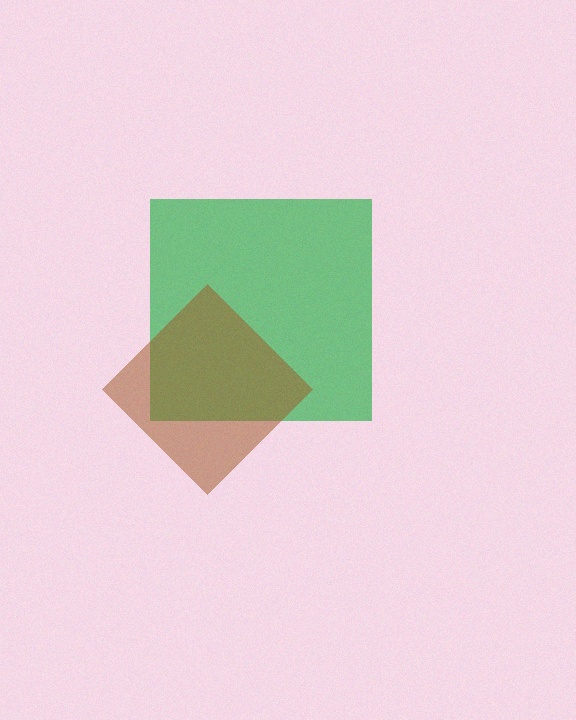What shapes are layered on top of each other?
The layered shapes are: a green square, a brown diamond.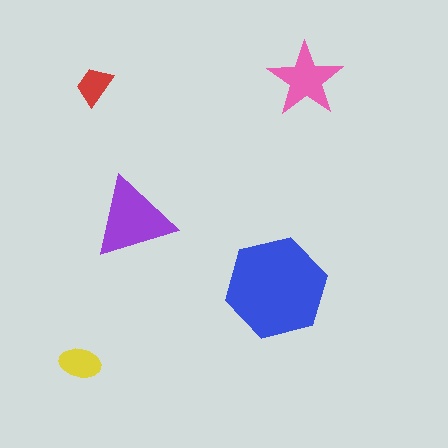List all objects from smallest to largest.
The red trapezoid, the yellow ellipse, the pink star, the purple triangle, the blue hexagon.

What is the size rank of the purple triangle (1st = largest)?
2nd.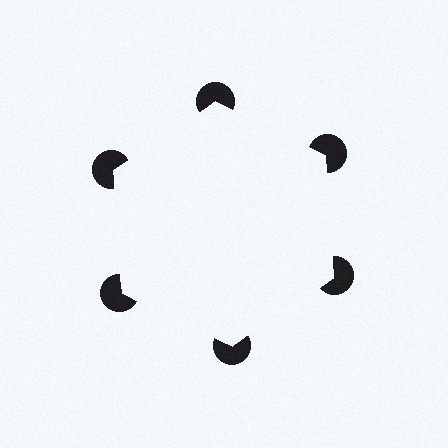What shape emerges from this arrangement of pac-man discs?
An illusory hexagon — its edges are inferred from the aligned wedge cuts in the pac-man discs, not physically drawn.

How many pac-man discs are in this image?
There are 6 — one at each vertex of the illusory hexagon.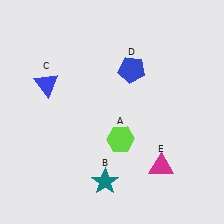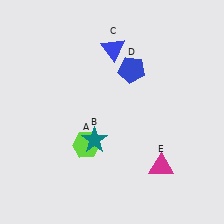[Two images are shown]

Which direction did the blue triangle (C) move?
The blue triangle (C) moved right.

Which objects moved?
The objects that moved are: the lime hexagon (A), the teal star (B), the blue triangle (C).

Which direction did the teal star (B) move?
The teal star (B) moved up.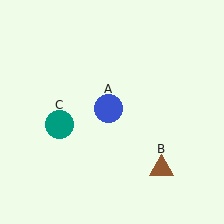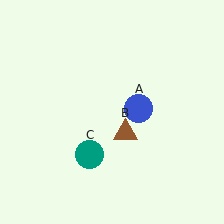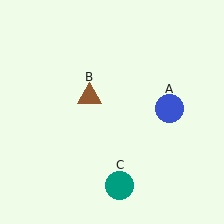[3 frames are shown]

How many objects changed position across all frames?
3 objects changed position: blue circle (object A), brown triangle (object B), teal circle (object C).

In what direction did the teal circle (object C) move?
The teal circle (object C) moved down and to the right.